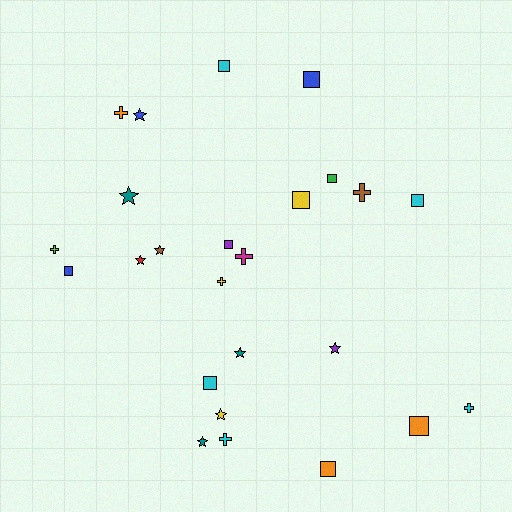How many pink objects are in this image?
There are no pink objects.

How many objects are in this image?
There are 25 objects.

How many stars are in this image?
There are 8 stars.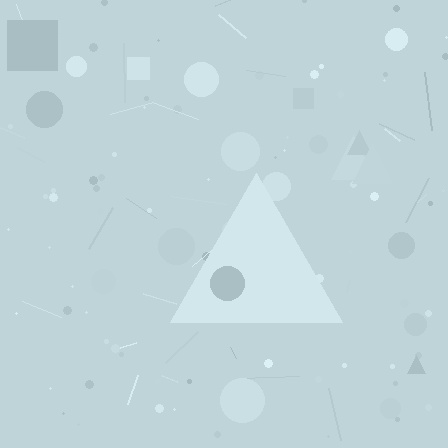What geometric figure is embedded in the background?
A triangle is embedded in the background.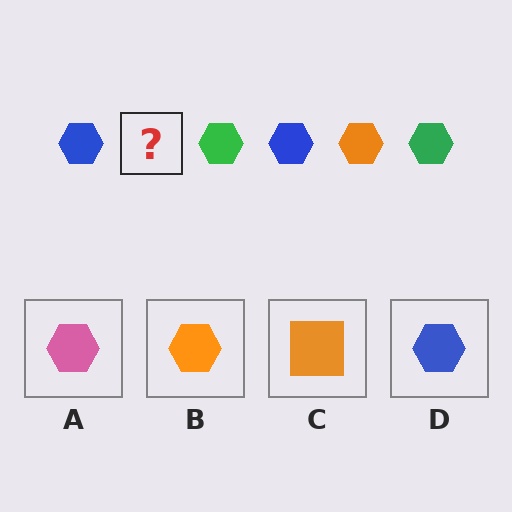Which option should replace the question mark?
Option B.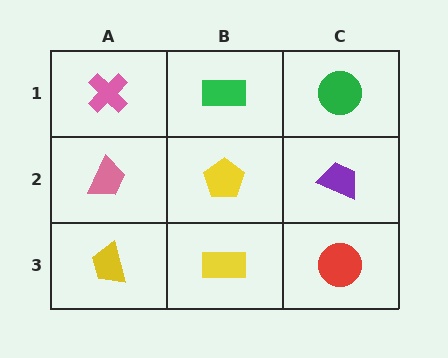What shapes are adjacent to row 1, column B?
A yellow pentagon (row 2, column B), a pink cross (row 1, column A), a green circle (row 1, column C).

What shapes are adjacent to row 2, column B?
A green rectangle (row 1, column B), a yellow rectangle (row 3, column B), a pink trapezoid (row 2, column A), a purple trapezoid (row 2, column C).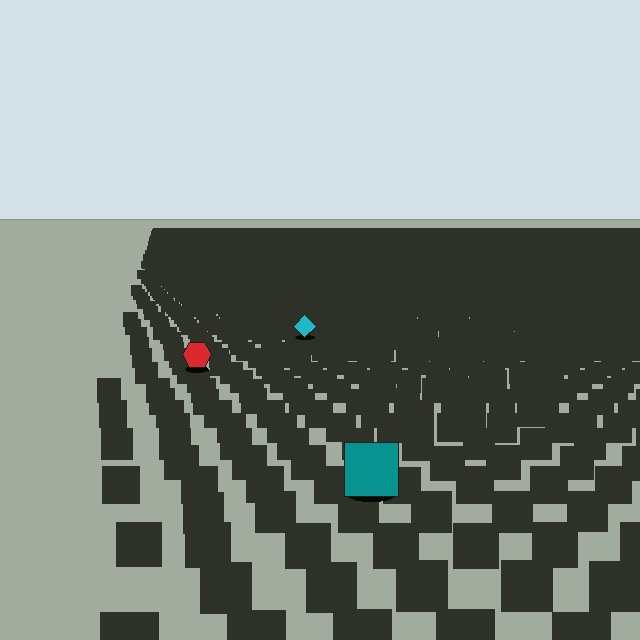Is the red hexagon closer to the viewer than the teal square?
No. The teal square is closer — you can tell from the texture gradient: the ground texture is coarser near it.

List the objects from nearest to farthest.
From nearest to farthest: the teal square, the red hexagon, the cyan diamond.